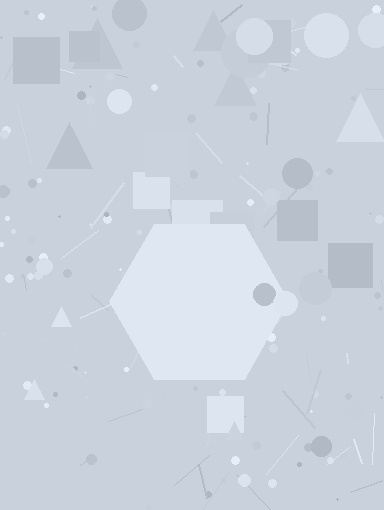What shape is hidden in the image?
A hexagon is hidden in the image.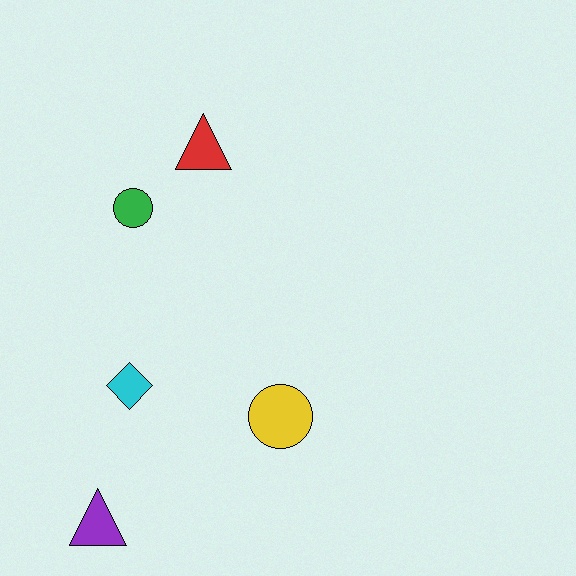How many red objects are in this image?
There is 1 red object.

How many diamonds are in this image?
There is 1 diamond.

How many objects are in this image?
There are 5 objects.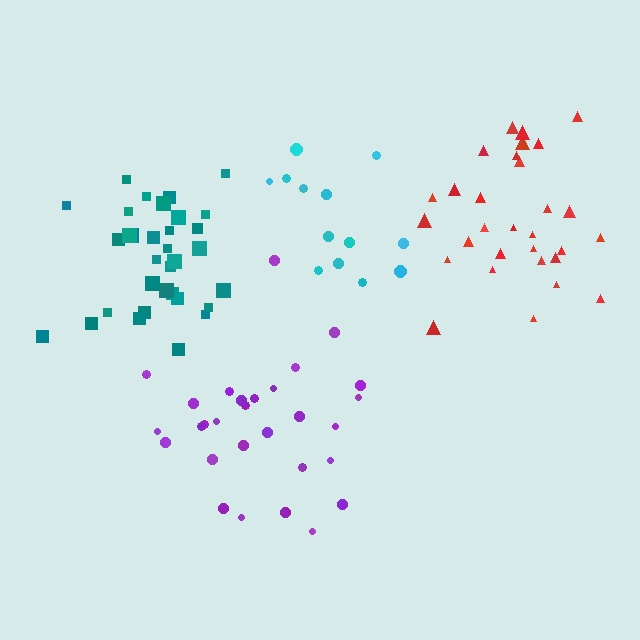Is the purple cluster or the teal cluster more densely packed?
Teal.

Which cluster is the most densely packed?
Teal.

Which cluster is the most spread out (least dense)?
Cyan.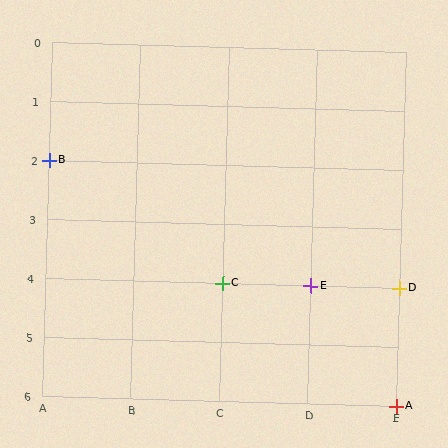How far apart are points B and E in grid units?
Points B and E are 3 columns and 2 rows apart (about 3.6 grid units diagonally).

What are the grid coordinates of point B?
Point B is at grid coordinates (A, 2).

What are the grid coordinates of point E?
Point E is at grid coordinates (D, 4).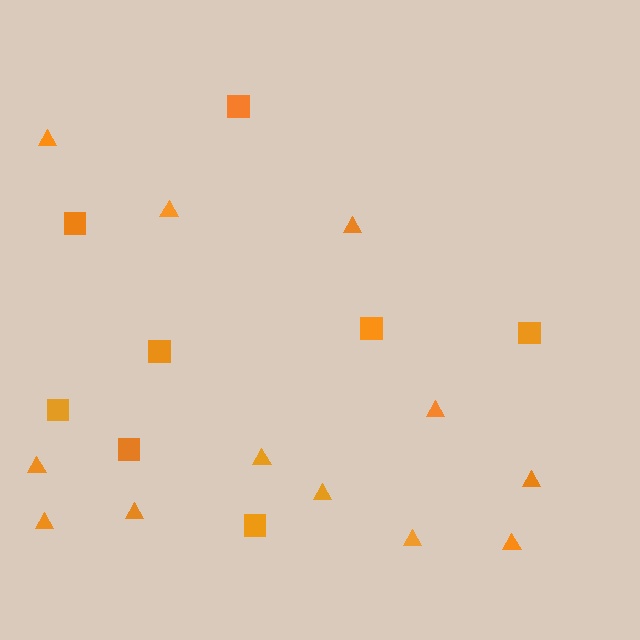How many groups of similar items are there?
There are 2 groups: one group of triangles (12) and one group of squares (8).